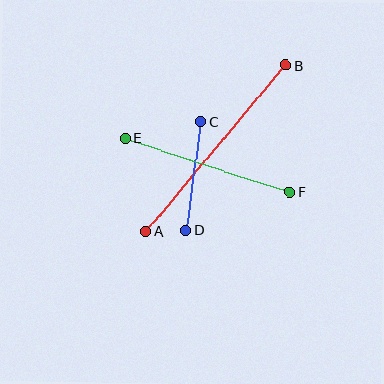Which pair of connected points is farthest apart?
Points A and B are farthest apart.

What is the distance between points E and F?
The distance is approximately 173 pixels.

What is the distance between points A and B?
The distance is approximately 217 pixels.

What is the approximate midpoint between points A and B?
The midpoint is at approximately (216, 149) pixels.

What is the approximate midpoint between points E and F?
The midpoint is at approximately (207, 165) pixels.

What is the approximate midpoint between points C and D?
The midpoint is at approximately (193, 176) pixels.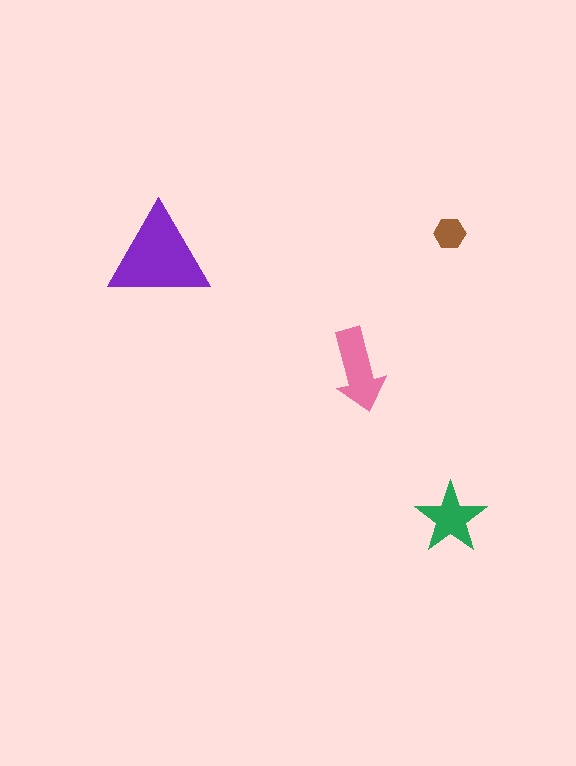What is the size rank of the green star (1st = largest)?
3rd.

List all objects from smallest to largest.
The brown hexagon, the green star, the pink arrow, the purple triangle.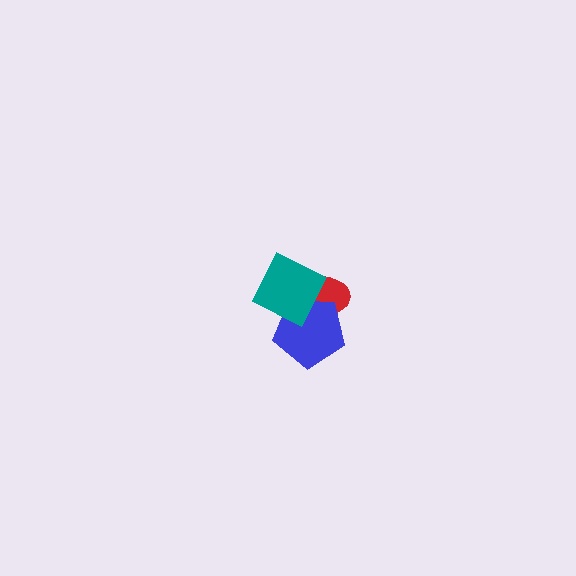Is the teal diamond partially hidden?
No, no other shape covers it.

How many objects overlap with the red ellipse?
2 objects overlap with the red ellipse.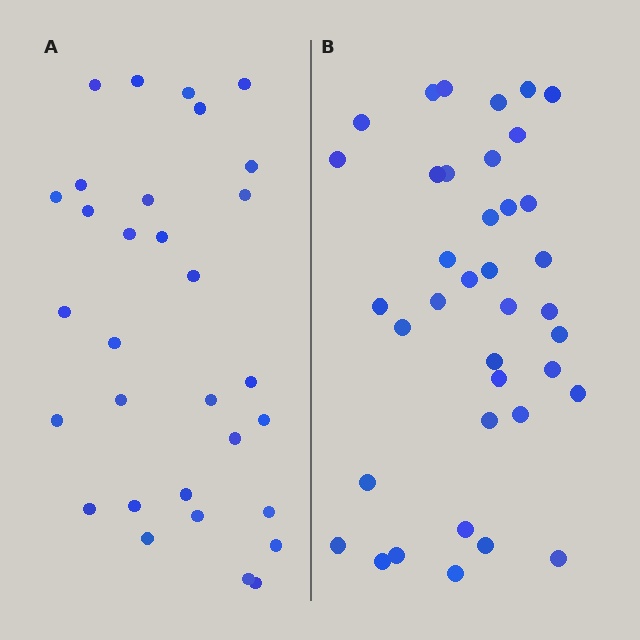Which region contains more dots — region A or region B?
Region B (the right region) has more dots.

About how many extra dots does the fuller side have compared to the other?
Region B has roughly 8 or so more dots than region A.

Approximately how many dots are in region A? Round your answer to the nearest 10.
About 30 dots. (The exact count is 31, which rounds to 30.)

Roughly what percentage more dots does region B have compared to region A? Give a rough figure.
About 25% more.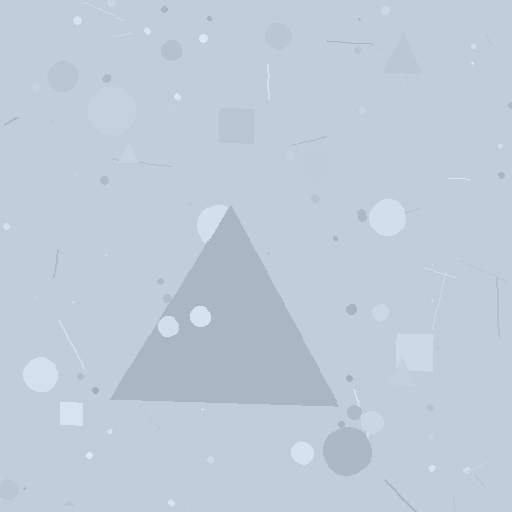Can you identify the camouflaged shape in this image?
The camouflaged shape is a triangle.